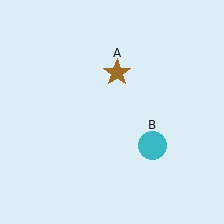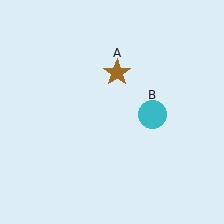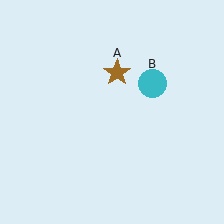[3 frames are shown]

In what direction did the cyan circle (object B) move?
The cyan circle (object B) moved up.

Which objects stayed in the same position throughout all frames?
Brown star (object A) remained stationary.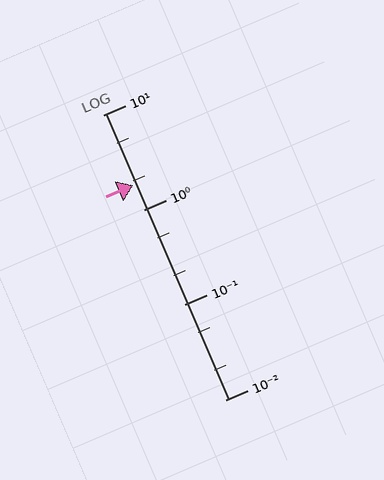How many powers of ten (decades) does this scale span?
The scale spans 3 decades, from 0.01 to 10.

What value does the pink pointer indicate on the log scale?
The pointer indicates approximately 1.8.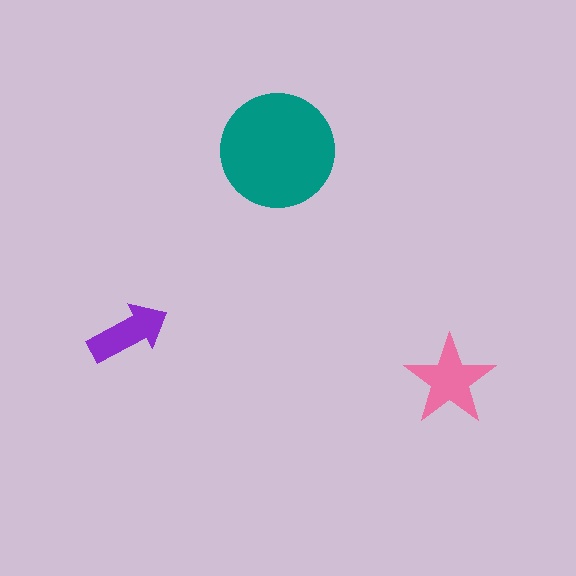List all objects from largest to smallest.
The teal circle, the pink star, the purple arrow.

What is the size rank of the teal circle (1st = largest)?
1st.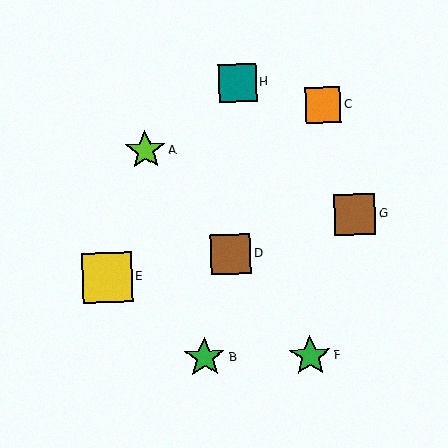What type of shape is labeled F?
Shape F is a green star.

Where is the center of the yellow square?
The center of the yellow square is at (107, 277).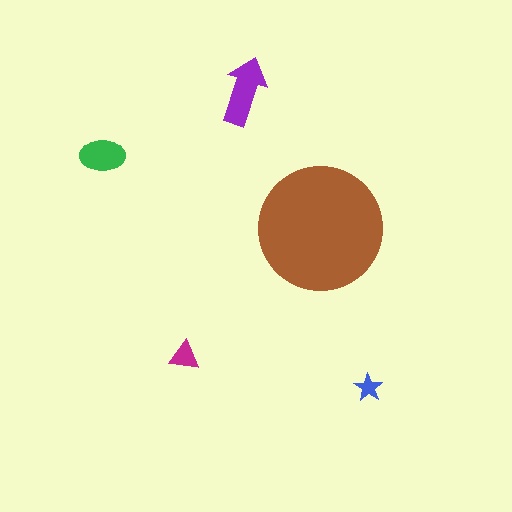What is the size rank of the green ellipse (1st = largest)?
3rd.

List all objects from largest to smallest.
The brown circle, the purple arrow, the green ellipse, the magenta triangle, the blue star.